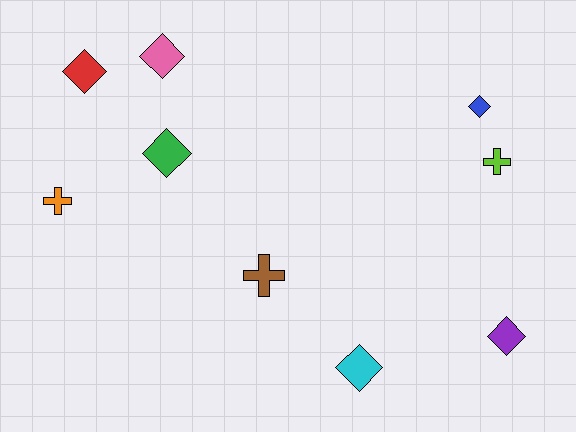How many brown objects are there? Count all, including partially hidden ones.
There is 1 brown object.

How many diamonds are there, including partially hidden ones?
There are 6 diamonds.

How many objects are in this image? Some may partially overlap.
There are 9 objects.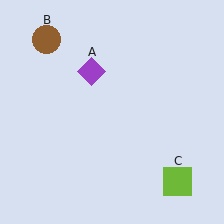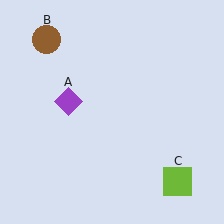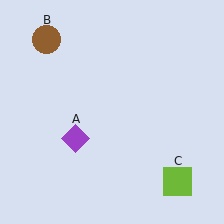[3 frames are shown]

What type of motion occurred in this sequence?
The purple diamond (object A) rotated counterclockwise around the center of the scene.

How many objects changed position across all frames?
1 object changed position: purple diamond (object A).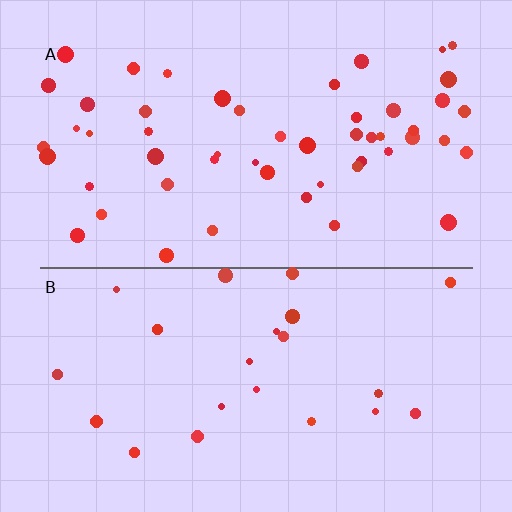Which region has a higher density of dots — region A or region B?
A (the top).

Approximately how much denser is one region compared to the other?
Approximately 2.3× — region A over region B.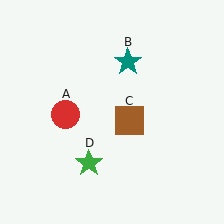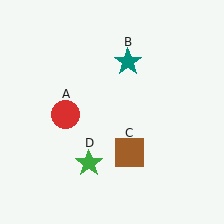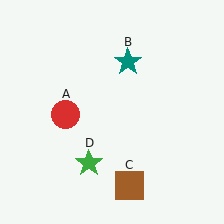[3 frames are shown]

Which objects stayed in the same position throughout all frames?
Red circle (object A) and teal star (object B) and green star (object D) remained stationary.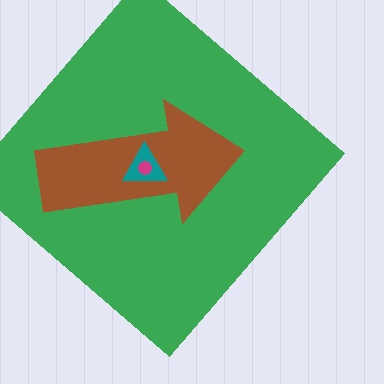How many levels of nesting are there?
4.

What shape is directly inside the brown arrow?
The teal triangle.